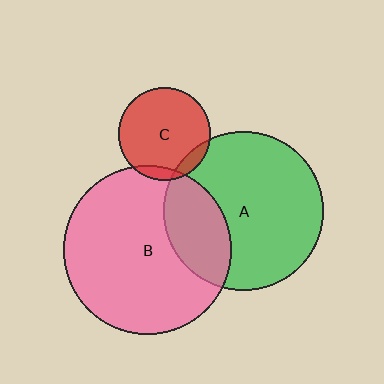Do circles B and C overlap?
Yes.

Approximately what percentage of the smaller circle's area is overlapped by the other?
Approximately 5%.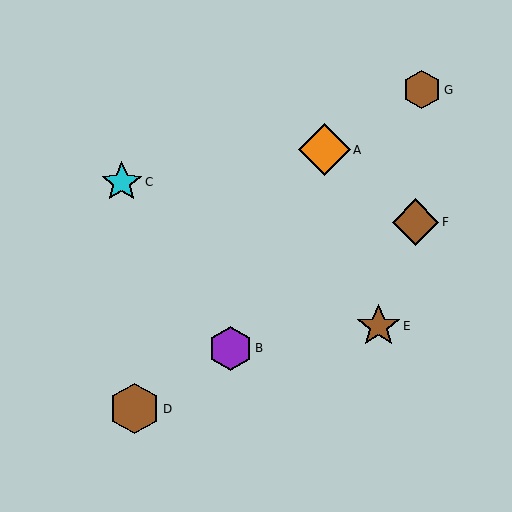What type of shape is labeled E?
Shape E is a brown star.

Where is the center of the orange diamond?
The center of the orange diamond is at (324, 150).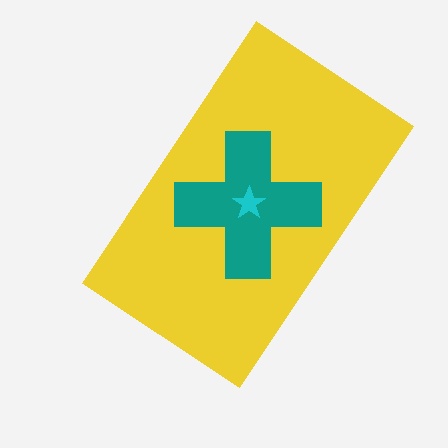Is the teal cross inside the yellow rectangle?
Yes.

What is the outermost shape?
The yellow rectangle.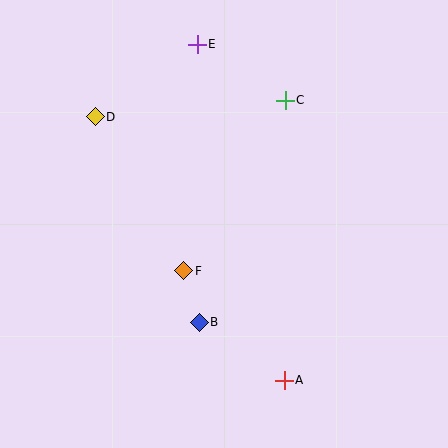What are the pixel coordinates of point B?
Point B is at (199, 322).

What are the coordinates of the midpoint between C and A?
The midpoint between C and A is at (285, 240).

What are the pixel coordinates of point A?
Point A is at (284, 380).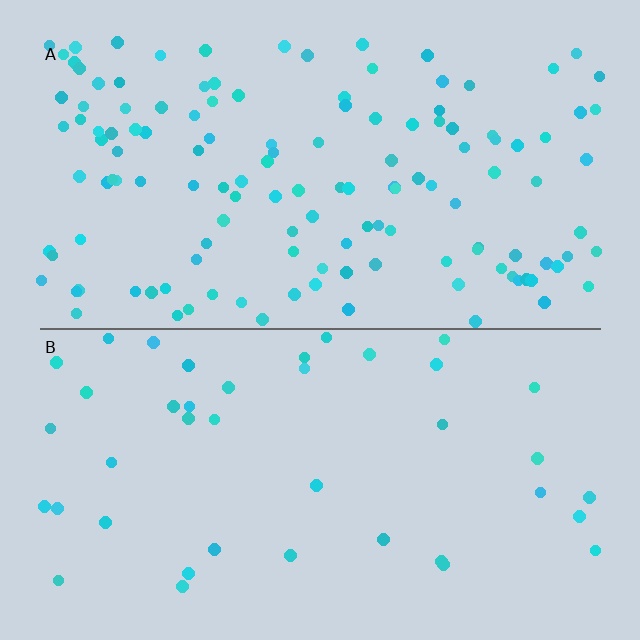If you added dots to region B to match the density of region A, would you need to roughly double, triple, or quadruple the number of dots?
Approximately triple.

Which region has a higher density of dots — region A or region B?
A (the top).